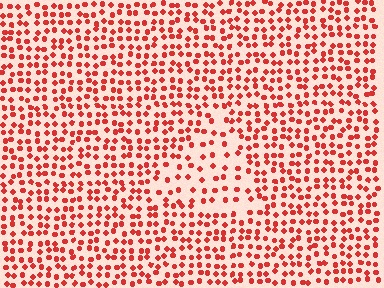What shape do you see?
I see a triangle.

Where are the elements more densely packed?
The elements are more densely packed outside the triangle boundary.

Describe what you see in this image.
The image contains small red elements arranged at two different densities. A triangle-shaped region is visible where the elements are less densely packed than the surrounding area.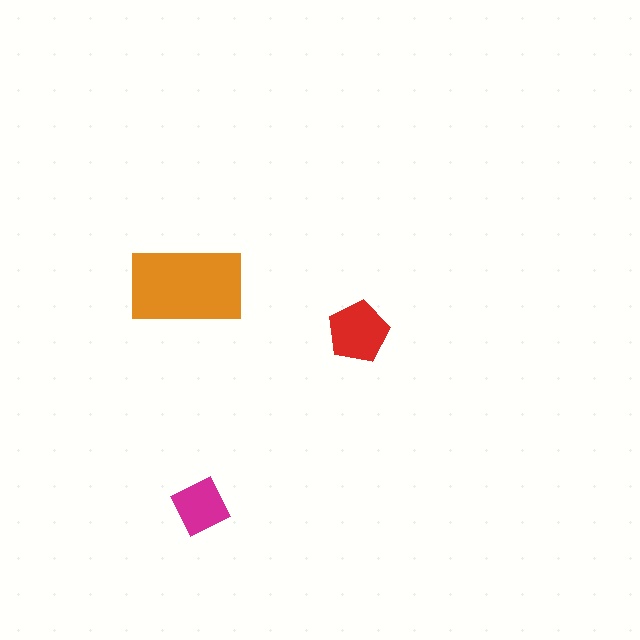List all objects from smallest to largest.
The magenta diamond, the red pentagon, the orange rectangle.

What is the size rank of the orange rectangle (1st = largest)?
1st.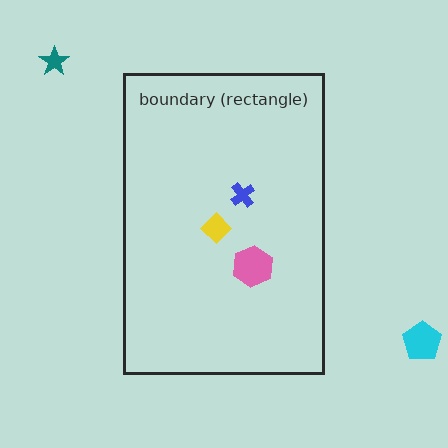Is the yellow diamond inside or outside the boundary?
Inside.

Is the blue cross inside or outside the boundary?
Inside.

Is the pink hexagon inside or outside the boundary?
Inside.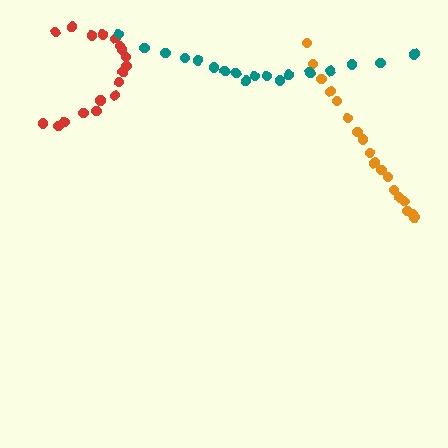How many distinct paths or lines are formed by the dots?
There are 3 distinct paths.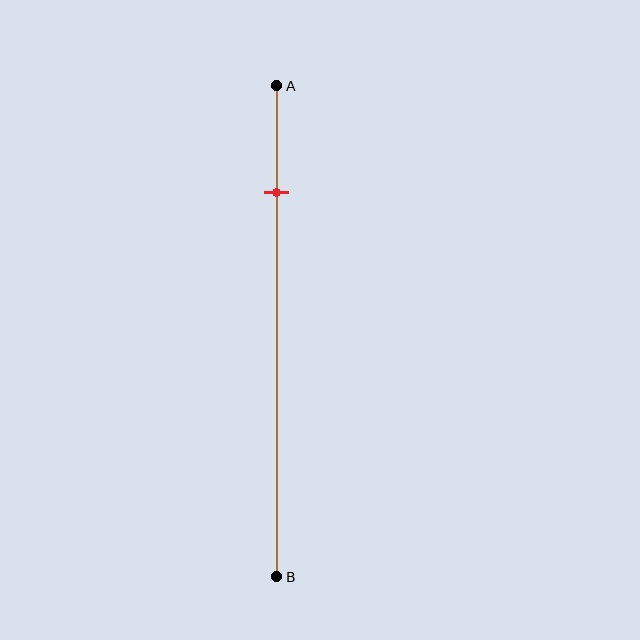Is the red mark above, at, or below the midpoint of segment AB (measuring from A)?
The red mark is above the midpoint of segment AB.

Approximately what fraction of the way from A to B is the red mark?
The red mark is approximately 20% of the way from A to B.